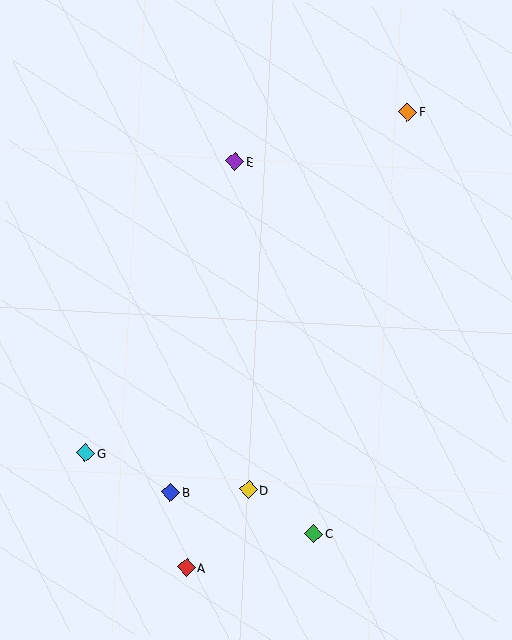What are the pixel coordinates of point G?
Point G is at (86, 453).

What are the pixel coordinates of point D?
Point D is at (249, 490).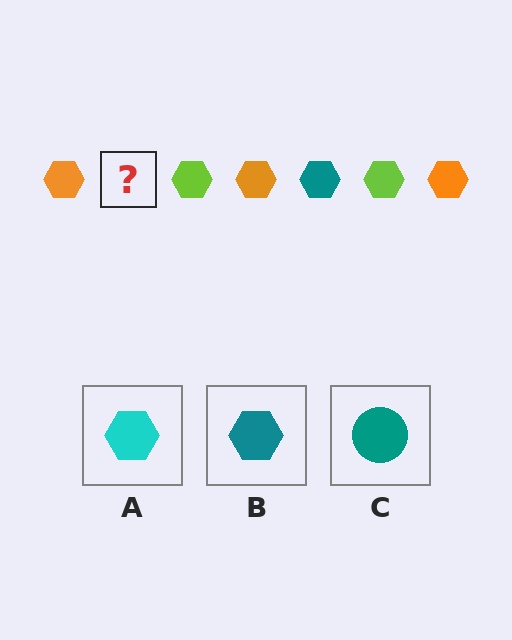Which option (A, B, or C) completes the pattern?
B.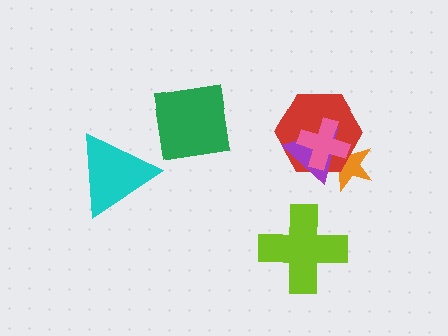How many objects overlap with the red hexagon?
3 objects overlap with the red hexagon.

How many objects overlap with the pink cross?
3 objects overlap with the pink cross.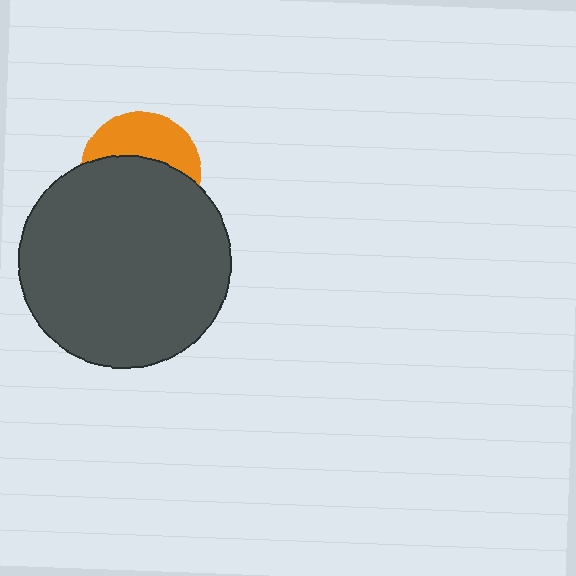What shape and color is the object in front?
The object in front is a dark gray circle.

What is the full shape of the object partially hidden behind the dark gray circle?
The partially hidden object is an orange circle.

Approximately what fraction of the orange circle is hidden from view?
Roughly 60% of the orange circle is hidden behind the dark gray circle.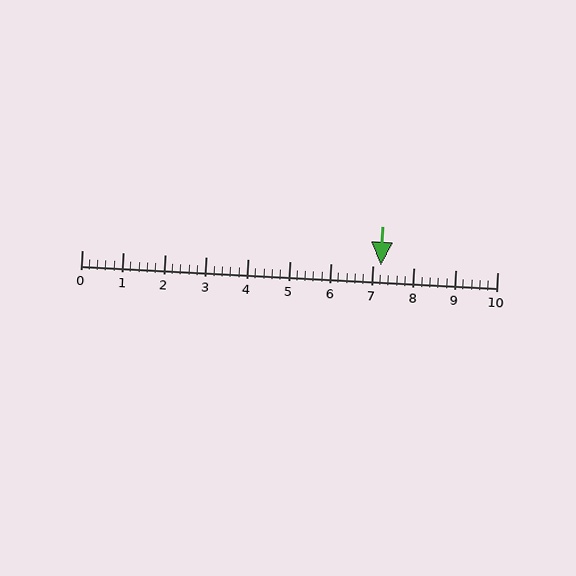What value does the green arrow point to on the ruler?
The green arrow points to approximately 7.2.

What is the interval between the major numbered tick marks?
The major tick marks are spaced 1 units apart.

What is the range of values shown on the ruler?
The ruler shows values from 0 to 10.